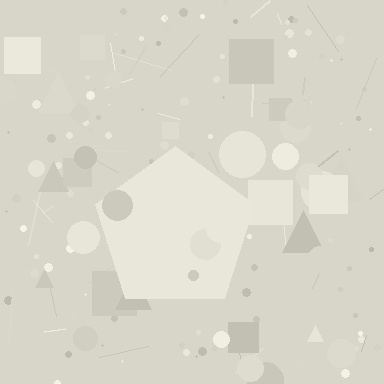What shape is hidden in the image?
A pentagon is hidden in the image.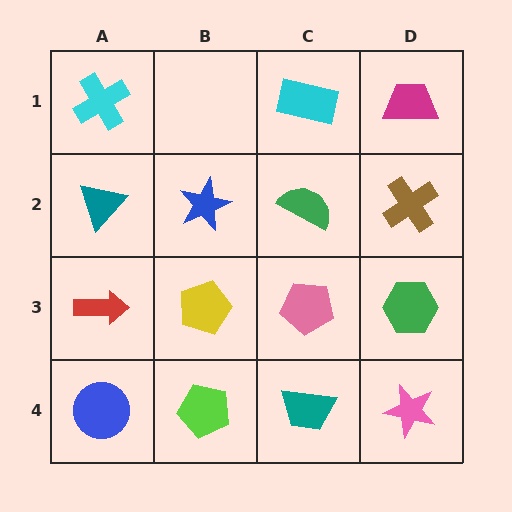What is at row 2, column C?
A green semicircle.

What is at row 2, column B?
A blue star.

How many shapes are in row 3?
4 shapes.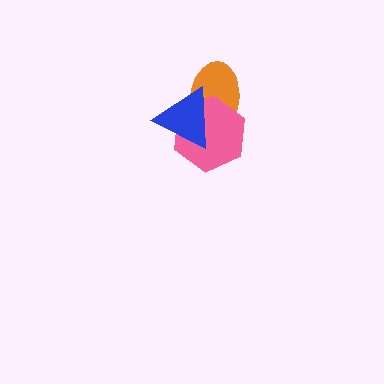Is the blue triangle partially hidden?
No, no other shape covers it.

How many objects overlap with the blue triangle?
2 objects overlap with the blue triangle.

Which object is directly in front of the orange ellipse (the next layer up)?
The pink hexagon is directly in front of the orange ellipse.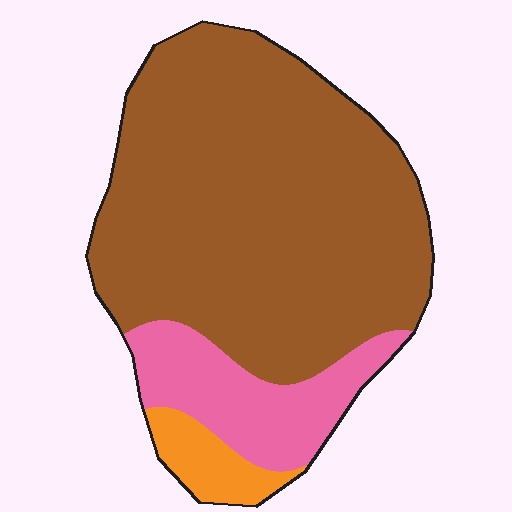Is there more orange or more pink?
Pink.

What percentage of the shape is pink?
Pink takes up less than a quarter of the shape.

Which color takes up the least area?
Orange, at roughly 5%.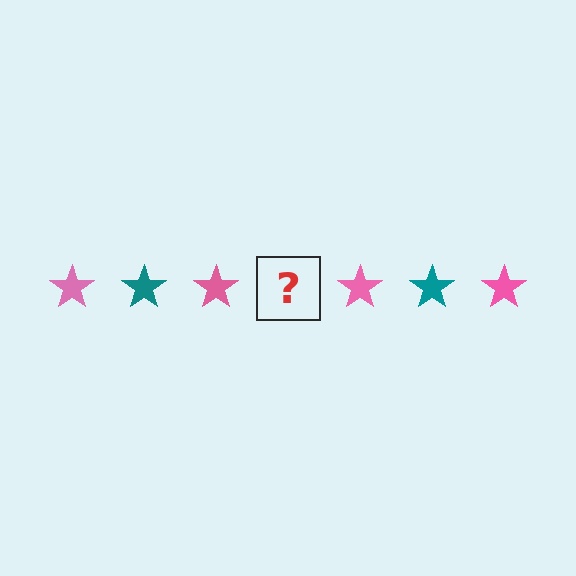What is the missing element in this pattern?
The missing element is a teal star.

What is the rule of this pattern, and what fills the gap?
The rule is that the pattern cycles through pink, teal stars. The gap should be filled with a teal star.